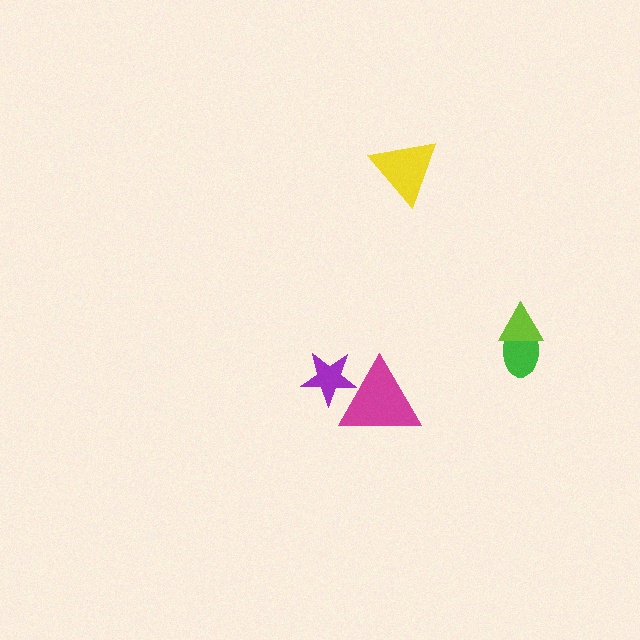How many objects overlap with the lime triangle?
1 object overlaps with the lime triangle.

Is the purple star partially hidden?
Yes, it is partially covered by another shape.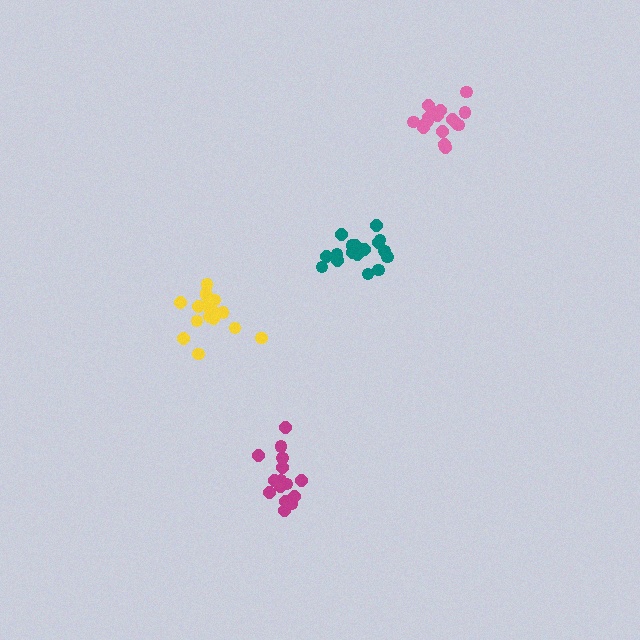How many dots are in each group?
Group 1: 17 dots, Group 2: 17 dots, Group 3: 16 dots, Group 4: 18 dots (68 total).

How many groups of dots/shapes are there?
There are 4 groups.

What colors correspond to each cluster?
The clusters are colored: teal, yellow, magenta, pink.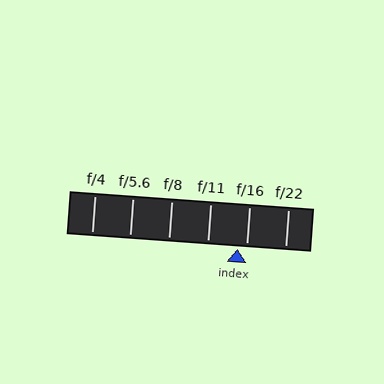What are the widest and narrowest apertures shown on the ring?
The widest aperture shown is f/4 and the narrowest is f/22.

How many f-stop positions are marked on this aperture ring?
There are 6 f-stop positions marked.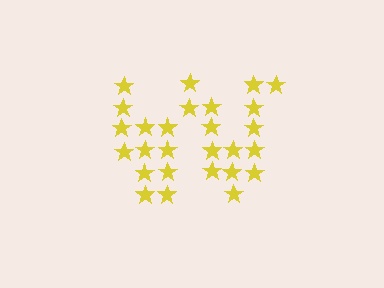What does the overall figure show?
The overall figure shows the letter W.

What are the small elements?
The small elements are stars.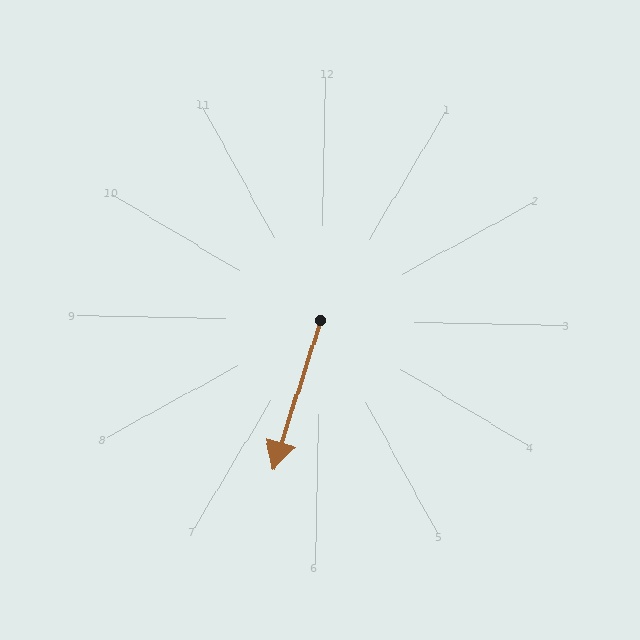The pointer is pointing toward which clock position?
Roughly 7 o'clock.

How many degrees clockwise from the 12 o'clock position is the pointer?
Approximately 196 degrees.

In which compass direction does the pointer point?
South.